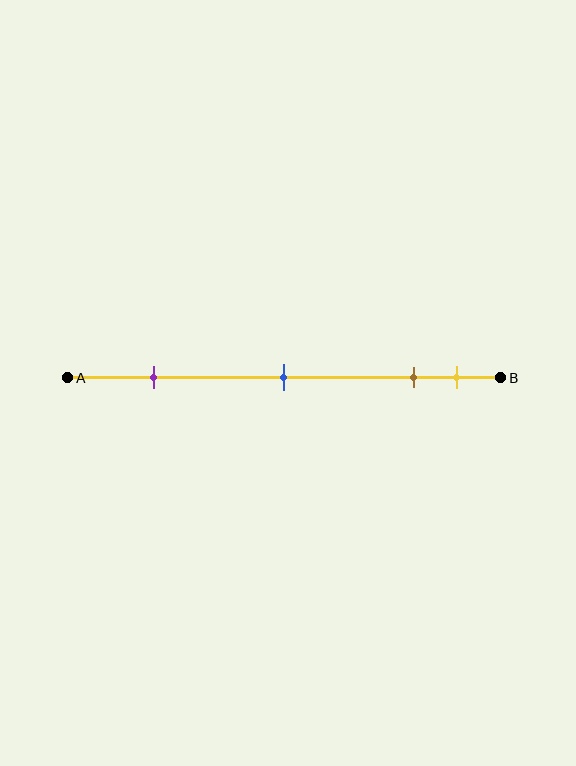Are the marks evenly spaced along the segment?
No, the marks are not evenly spaced.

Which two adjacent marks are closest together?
The brown and yellow marks are the closest adjacent pair.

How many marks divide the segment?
There are 4 marks dividing the segment.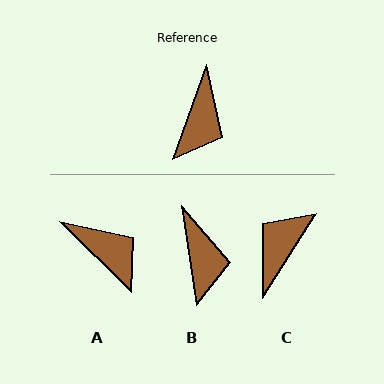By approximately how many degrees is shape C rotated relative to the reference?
Approximately 168 degrees counter-clockwise.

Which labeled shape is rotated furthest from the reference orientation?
C, about 168 degrees away.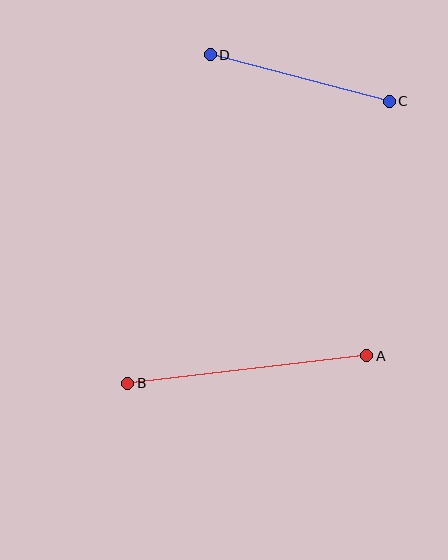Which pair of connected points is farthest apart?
Points A and B are farthest apart.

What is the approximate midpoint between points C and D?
The midpoint is at approximately (300, 78) pixels.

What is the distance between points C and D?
The distance is approximately 185 pixels.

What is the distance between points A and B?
The distance is approximately 240 pixels.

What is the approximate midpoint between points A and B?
The midpoint is at approximately (247, 370) pixels.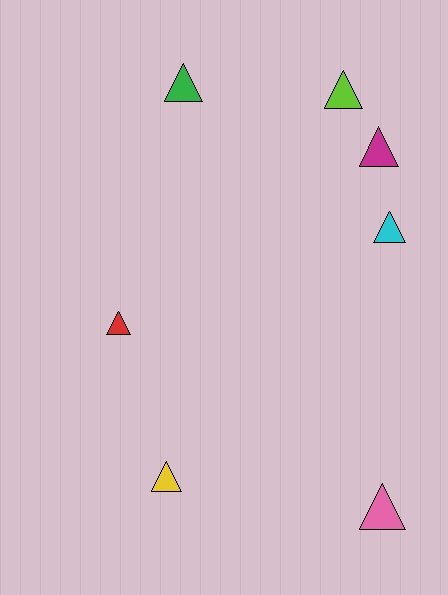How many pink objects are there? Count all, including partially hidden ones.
There is 1 pink object.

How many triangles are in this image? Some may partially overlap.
There are 7 triangles.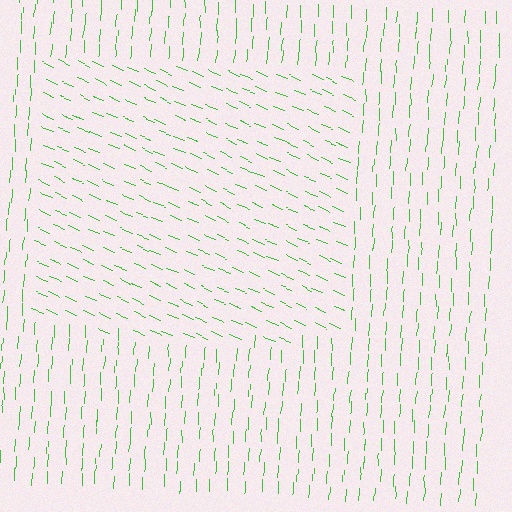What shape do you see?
I see a rectangle.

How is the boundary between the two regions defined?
The boundary is defined purely by a change in line orientation (approximately 69 degrees difference). All lines are the same color and thickness.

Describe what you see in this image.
The image is filled with small green line segments. A rectangle region in the image has lines oriented differently from the surrounding lines, creating a visible texture boundary.